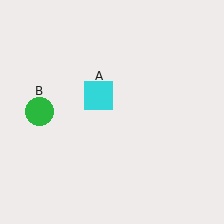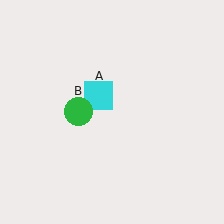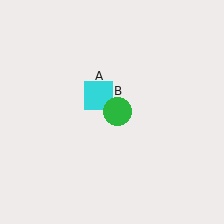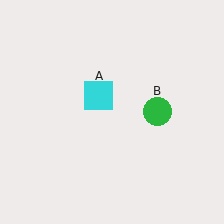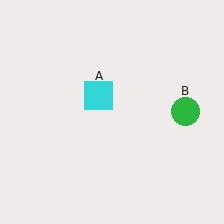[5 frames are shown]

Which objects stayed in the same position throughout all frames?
Cyan square (object A) remained stationary.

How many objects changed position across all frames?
1 object changed position: green circle (object B).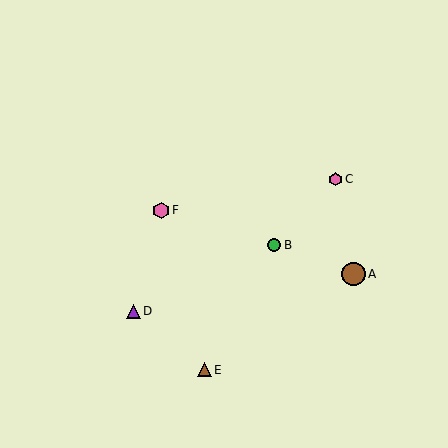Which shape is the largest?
The brown circle (labeled A) is the largest.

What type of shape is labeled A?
Shape A is a brown circle.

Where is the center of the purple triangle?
The center of the purple triangle is at (133, 311).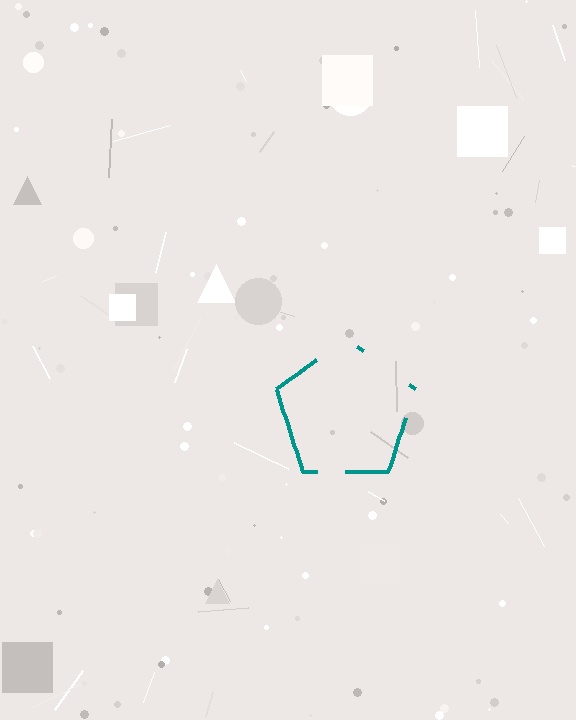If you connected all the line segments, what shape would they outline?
They would outline a pentagon.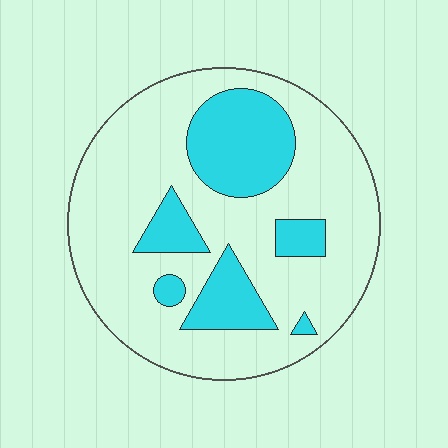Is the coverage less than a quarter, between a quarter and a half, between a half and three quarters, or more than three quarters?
Between a quarter and a half.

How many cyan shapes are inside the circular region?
6.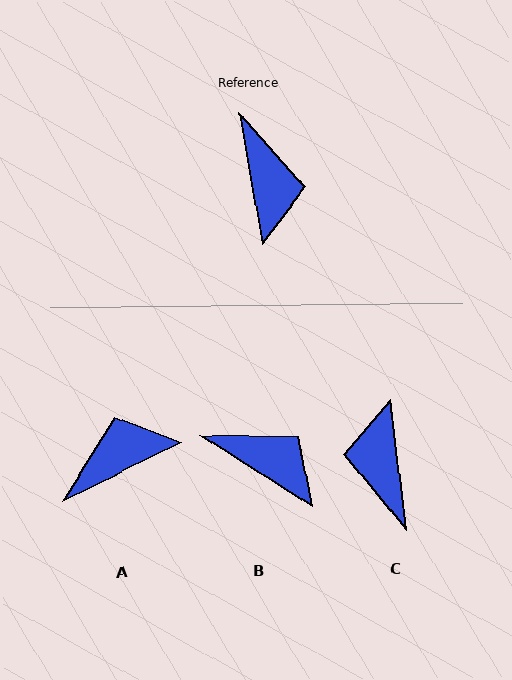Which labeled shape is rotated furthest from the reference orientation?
C, about 177 degrees away.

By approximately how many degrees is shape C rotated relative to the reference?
Approximately 177 degrees counter-clockwise.